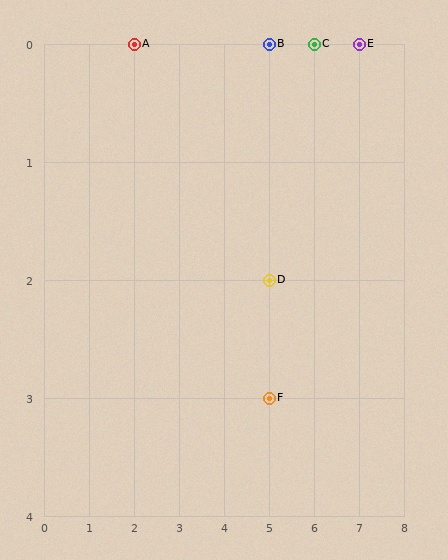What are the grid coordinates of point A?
Point A is at grid coordinates (2, 0).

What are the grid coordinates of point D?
Point D is at grid coordinates (5, 2).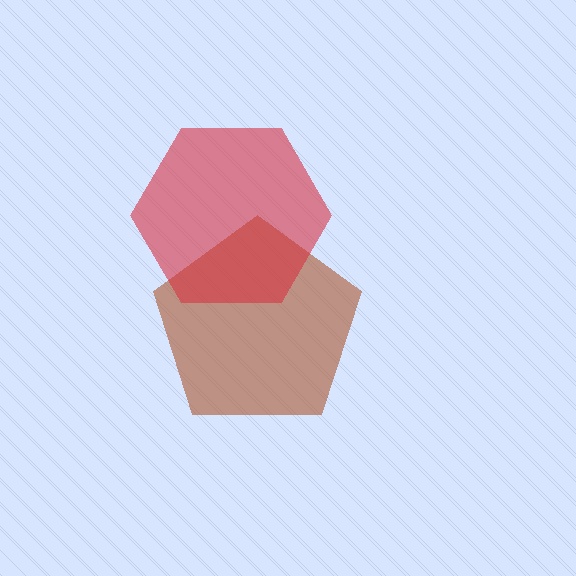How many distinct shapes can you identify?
There are 2 distinct shapes: a brown pentagon, a red hexagon.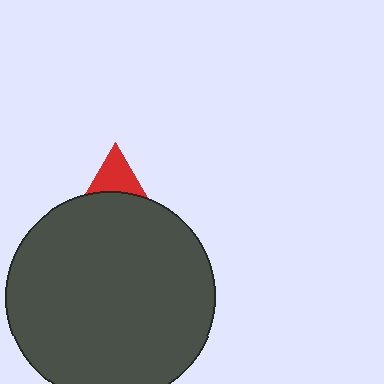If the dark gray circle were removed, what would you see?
You would see the complete red triangle.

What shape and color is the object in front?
The object in front is a dark gray circle.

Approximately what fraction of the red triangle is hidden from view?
Roughly 68% of the red triangle is hidden behind the dark gray circle.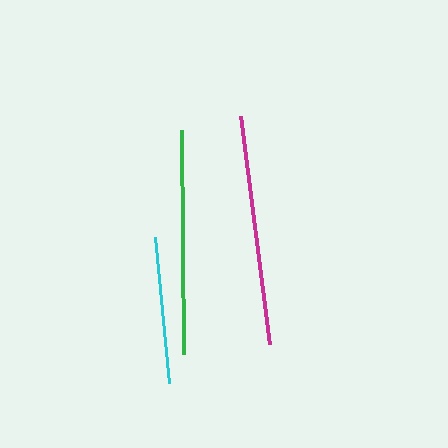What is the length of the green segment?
The green segment is approximately 224 pixels long.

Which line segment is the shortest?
The cyan line is the shortest at approximately 147 pixels.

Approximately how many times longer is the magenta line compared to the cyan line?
The magenta line is approximately 1.6 times the length of the cyan line.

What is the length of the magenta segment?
The magenta segment is approximately 229 pixels long.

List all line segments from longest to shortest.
From longest to shortest: magenta, green, cyan.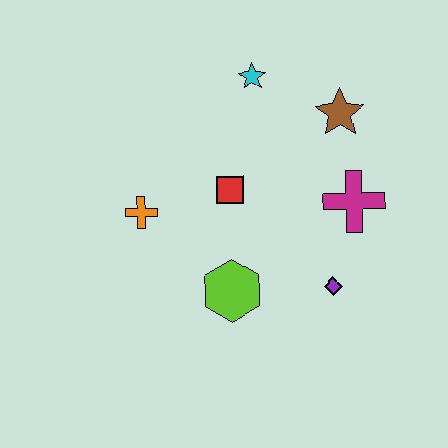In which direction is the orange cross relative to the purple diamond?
The orange cross is to the left of the purple diamond.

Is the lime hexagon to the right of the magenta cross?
No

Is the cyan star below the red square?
No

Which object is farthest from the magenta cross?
The orange cross is farthest from the magenta cross.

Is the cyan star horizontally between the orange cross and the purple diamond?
Yes